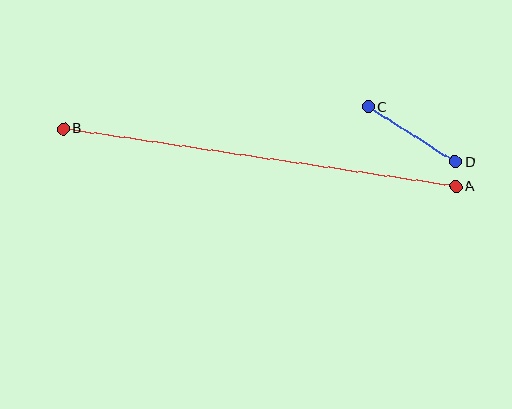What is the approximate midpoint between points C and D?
The midpoint is at approximately (412, 135) pixels.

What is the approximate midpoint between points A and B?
The midpoint is at approximately (260, 158) pixels.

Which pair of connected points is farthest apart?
Points A and B are farthest apart.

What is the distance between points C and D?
The distance is approximately 103 pixels.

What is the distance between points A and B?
The distance is approximately 396 pixels.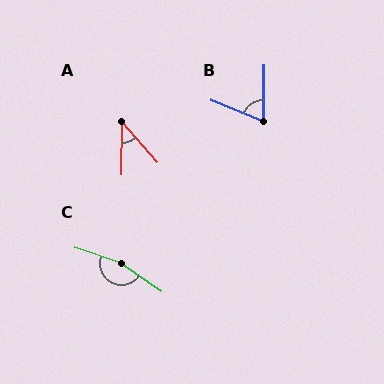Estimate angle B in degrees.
Approximately 68 degrees.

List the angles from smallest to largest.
A (42°), B (68°), C (164°).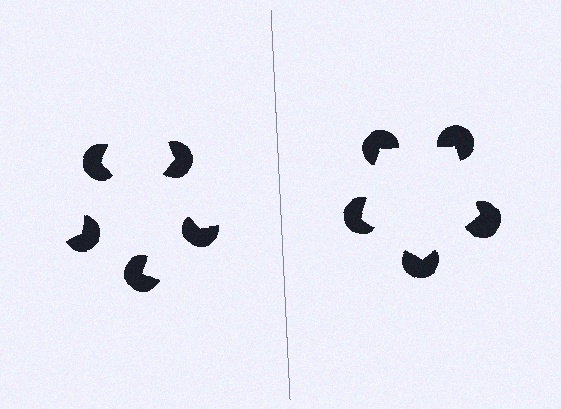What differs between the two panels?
The pac-man discs are positioned identically on both sides; only the wedge orientations differ. On the right they align to a pentagon; on the left they are misaligned.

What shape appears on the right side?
An illusory pentagon.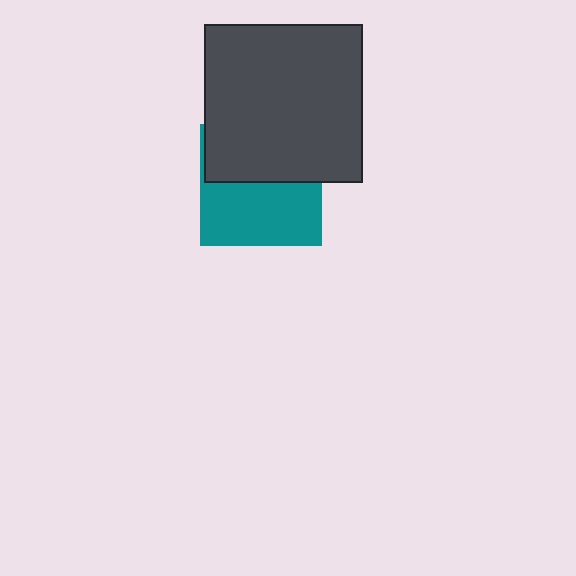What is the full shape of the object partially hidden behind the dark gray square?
The partially hidden object is a teal square.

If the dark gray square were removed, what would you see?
You would see the complete teal square.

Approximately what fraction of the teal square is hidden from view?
Roughly 48% of the teal square is hidden behind the dark gray square.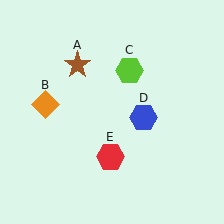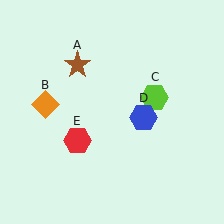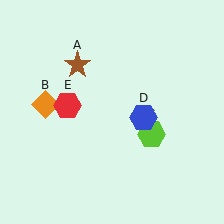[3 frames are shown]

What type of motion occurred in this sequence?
The lime hexagon (object C), red hexagon (object E) rotated clockwise around the center of the scene.